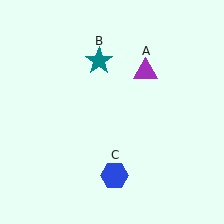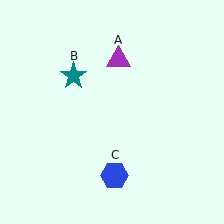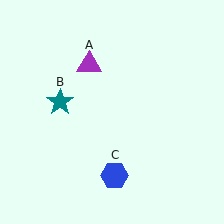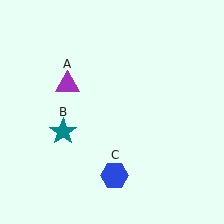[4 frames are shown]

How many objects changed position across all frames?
2 objects changed position: purple triangle (object A), teal star (object B).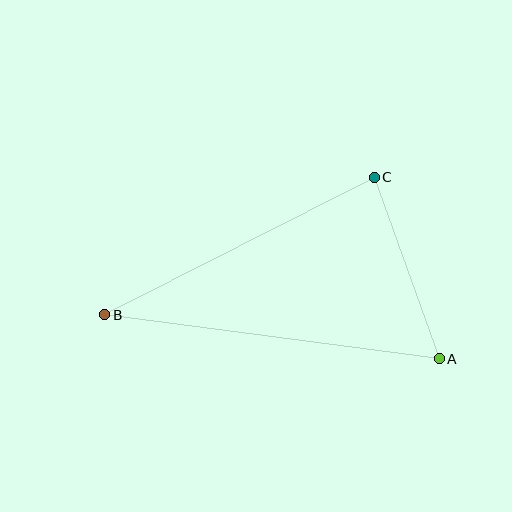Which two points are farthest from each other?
Points A and B are farthest from each other.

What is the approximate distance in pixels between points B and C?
The distance between B and C is approximately 303 pixels.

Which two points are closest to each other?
Points A and C are closest to each other.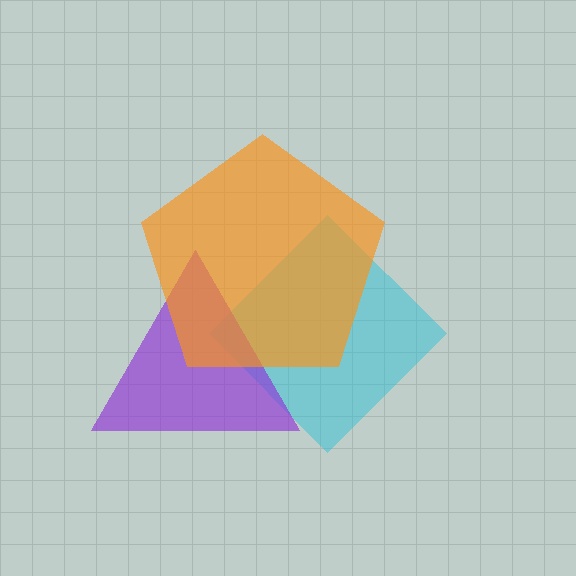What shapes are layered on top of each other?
The layered shapes are: a cyan diamond, a purple triangle, an orange pentagon.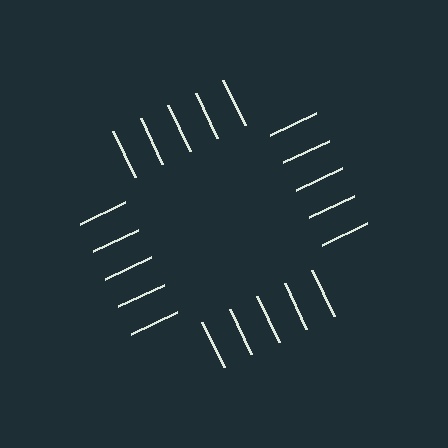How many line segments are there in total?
20 — 5 along each of the 4 edges.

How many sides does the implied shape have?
4 sides — the line-ends trace a square.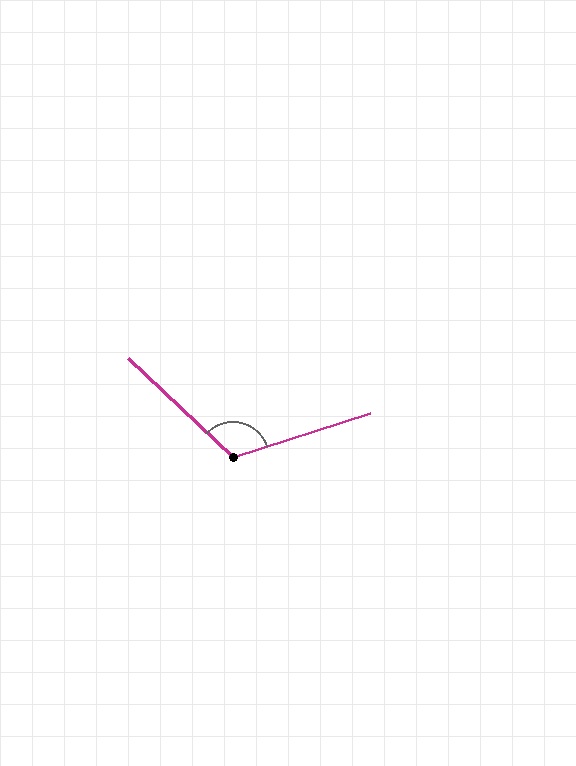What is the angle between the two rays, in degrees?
Approximately 119 degrees.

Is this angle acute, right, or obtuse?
It is obtuse.